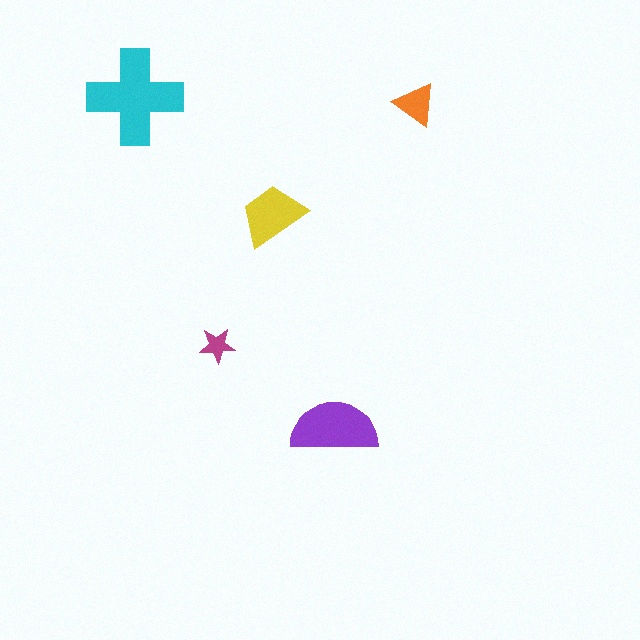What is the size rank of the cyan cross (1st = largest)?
1st.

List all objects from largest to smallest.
The cyan cross, the purple semicircle, the yellow trapezoid, the orange triangle, the magenta star.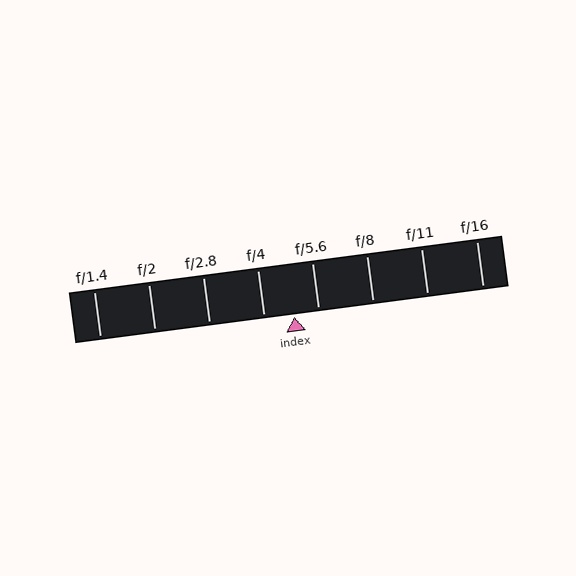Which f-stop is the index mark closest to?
The index mark is closest to f/5.6.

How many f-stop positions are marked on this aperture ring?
There are 8 f-stop positions marked.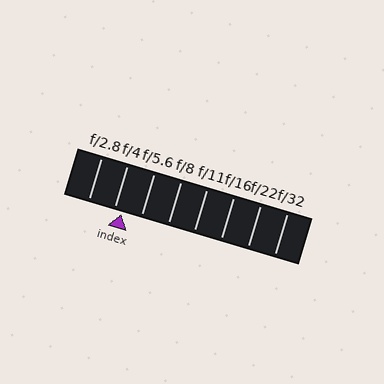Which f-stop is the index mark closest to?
The index mark is closest to f/4.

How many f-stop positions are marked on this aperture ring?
There are 8 f-stop positions marked.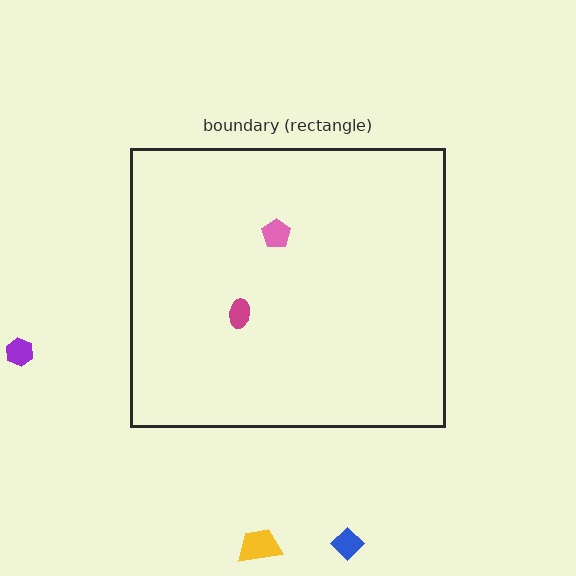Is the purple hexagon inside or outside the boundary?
Outside.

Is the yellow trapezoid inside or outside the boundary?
Outside.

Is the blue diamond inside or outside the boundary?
Outside.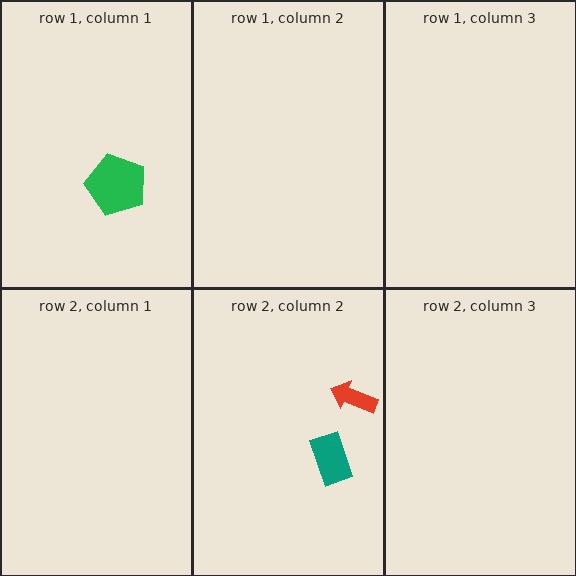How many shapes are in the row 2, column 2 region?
2.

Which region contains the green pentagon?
The row 1, column 1 region.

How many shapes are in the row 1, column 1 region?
1.